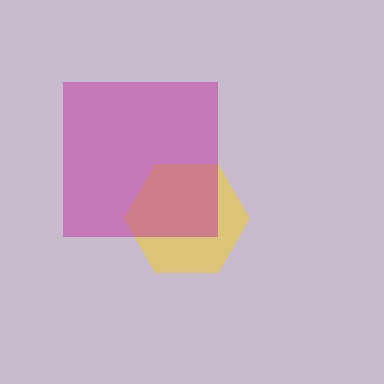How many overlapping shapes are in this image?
There are 2 overlapping shapes in the image.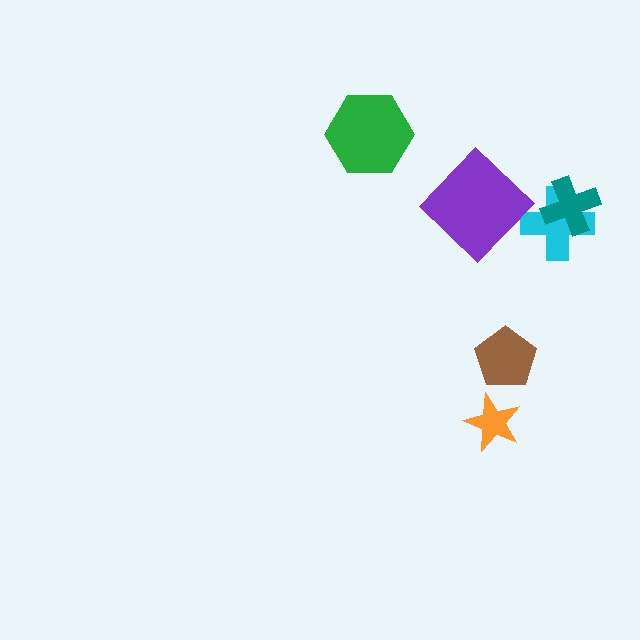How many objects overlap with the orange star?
0 objects overlap with the orange star.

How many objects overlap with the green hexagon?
0 objects overlap with the green hexagon.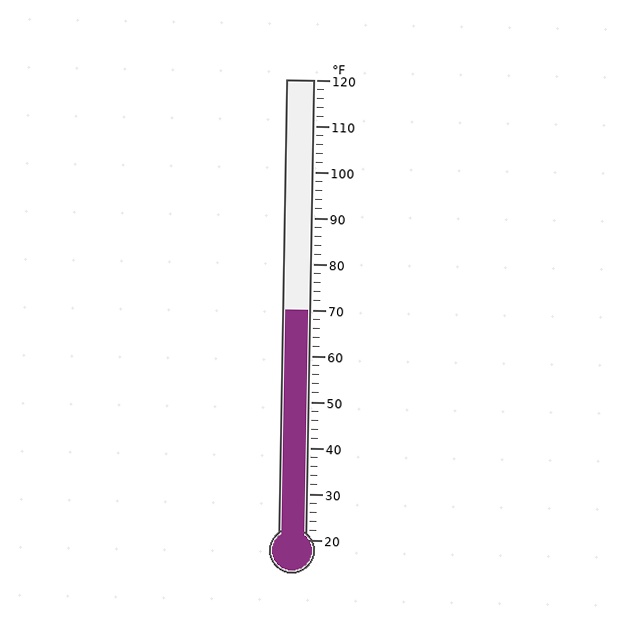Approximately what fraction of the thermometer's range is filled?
The thermometer is filled to approximately 50% of its range.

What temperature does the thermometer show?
The thermometer shows approximately 70°F.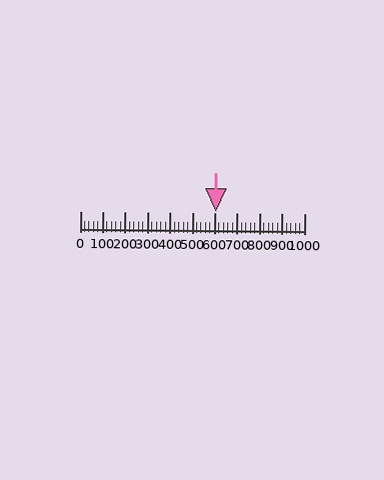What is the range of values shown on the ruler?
The ruler shows values from 0 to 1000.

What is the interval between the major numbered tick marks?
The major tick marks are spaced 100 units apart.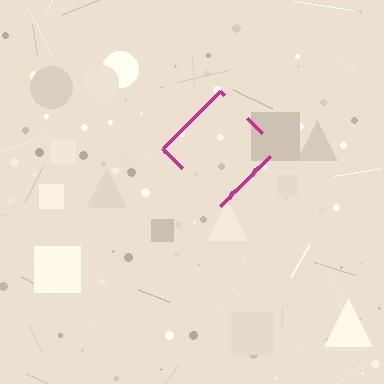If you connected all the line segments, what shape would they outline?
They would outline a diamond.